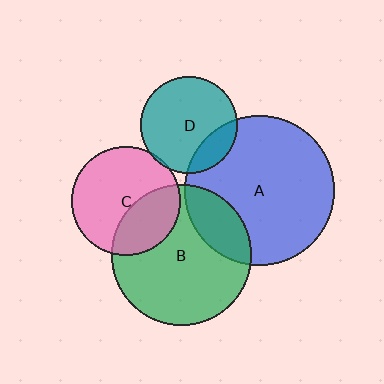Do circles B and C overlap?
Yes.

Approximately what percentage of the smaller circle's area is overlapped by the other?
Approximately 35%.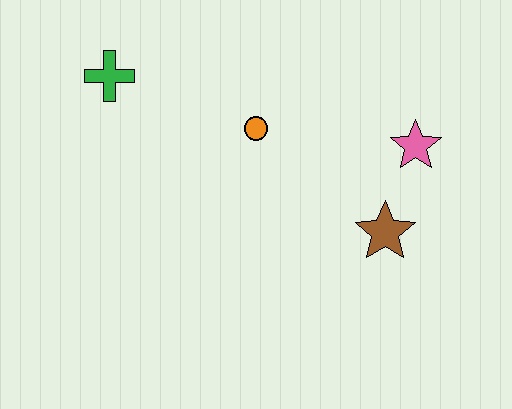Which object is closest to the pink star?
The brown star is closest to the pink star.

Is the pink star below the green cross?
Yes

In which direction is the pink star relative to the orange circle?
The pink star is to the right of the orange circle.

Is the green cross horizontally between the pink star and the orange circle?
No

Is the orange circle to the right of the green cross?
Yes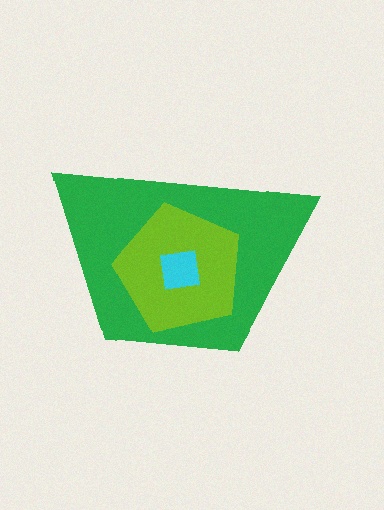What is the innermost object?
The cyan square.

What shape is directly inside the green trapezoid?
The lime pentagon.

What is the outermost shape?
The green trapezoid.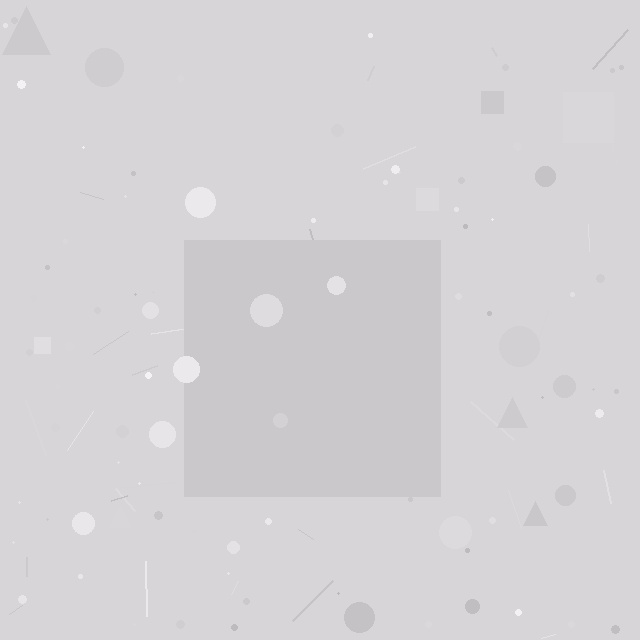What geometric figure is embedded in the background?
A square is embedded in the background.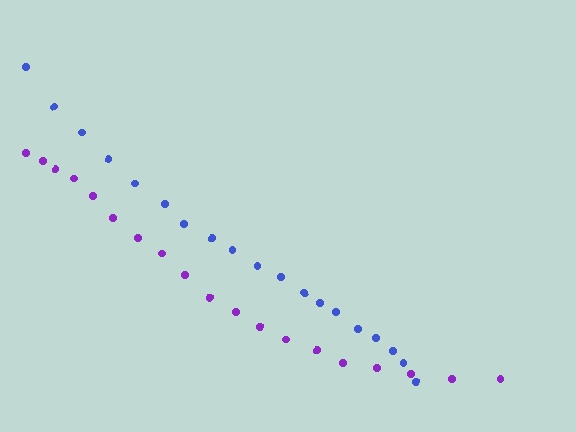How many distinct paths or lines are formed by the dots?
There are 2 distinct paths.